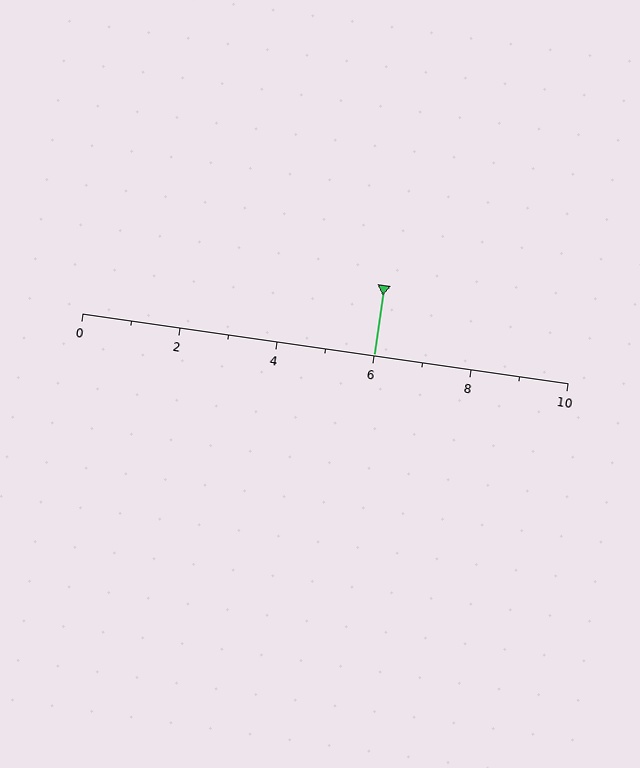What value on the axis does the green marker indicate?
The marker indicates approximately 6.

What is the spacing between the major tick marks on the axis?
The major ticks are spaced 2 apart.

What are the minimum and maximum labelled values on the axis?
The axis runs from 0 to 10.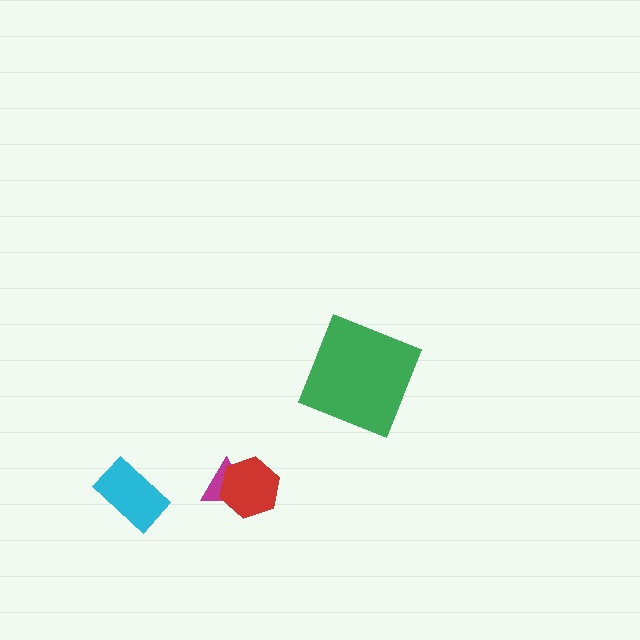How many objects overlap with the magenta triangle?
1 object overlaps with the magenta triangle.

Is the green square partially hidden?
No, no other shape covers it.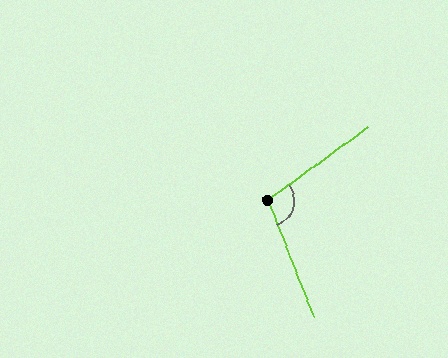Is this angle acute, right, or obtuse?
It is obtuse.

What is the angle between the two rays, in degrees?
Approximately 105 degrees.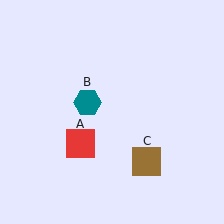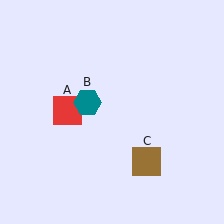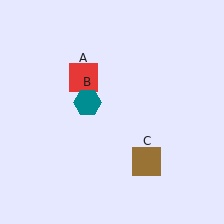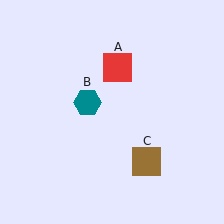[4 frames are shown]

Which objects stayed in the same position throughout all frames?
Teal hexagon (object B) and brown square (object C) remained stationary.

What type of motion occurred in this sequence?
The red square (object A) rotated clockwise around the center of the scene.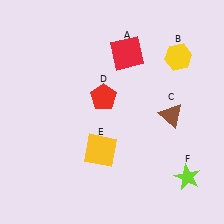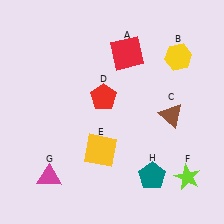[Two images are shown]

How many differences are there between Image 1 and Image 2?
There are 2 differences between the two images.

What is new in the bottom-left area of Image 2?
A magenta triangle (G) was added in the bottom-left area of Image 2.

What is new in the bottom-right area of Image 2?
A teal pentagon (H) was added in the bottom-right area of Image 2.